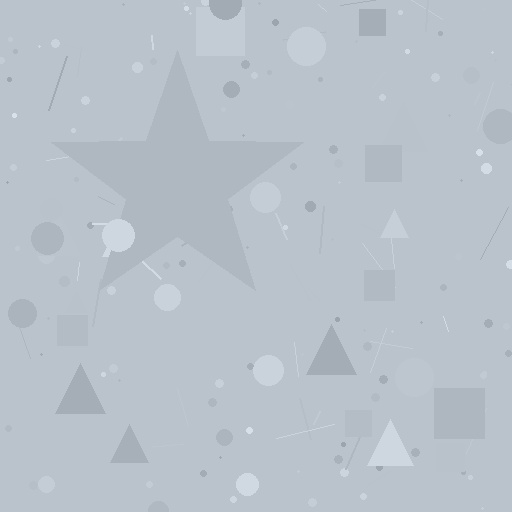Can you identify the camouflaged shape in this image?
The camouflaged shape is a star.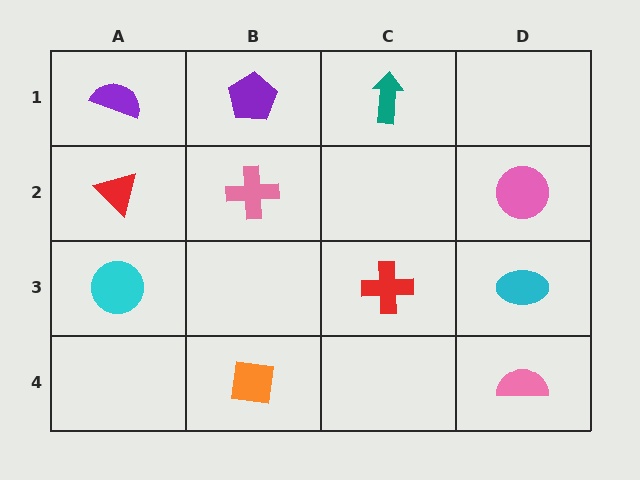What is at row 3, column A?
A cyan circle.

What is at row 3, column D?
A cyan ellipse.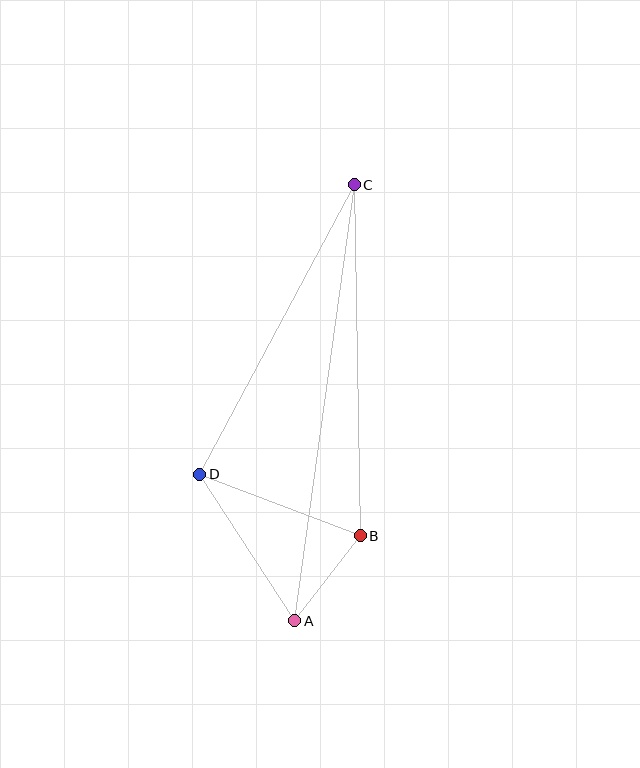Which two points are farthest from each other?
Points A and C are farthest from each other.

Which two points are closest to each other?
Points A and B are closest to each other.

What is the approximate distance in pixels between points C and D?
The distance between C and D is approximately 328 pixels.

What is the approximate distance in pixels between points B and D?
The distance between B and D is approximately 172 pixels.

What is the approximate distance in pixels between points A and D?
The distance between A and D is approximately 174 pixels.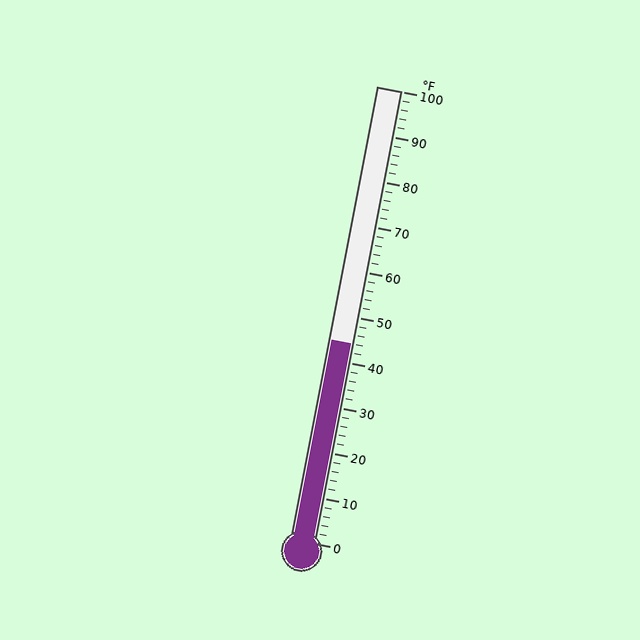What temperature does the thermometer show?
The thermometer shows approximately 44°F.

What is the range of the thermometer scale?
The thermometer scale ranges from 0°F to 100°F.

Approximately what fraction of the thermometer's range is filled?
The thermometer is filled to approximately 45% of its range.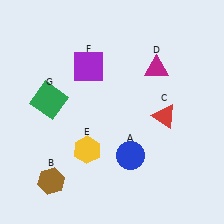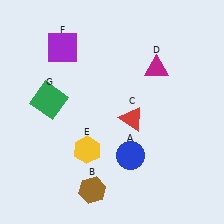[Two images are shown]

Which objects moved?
The objects that moved are: the brown hexagon (B), the red triangle (C), the purple square (F).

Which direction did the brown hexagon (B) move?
The brown hexagon (B) moved right.